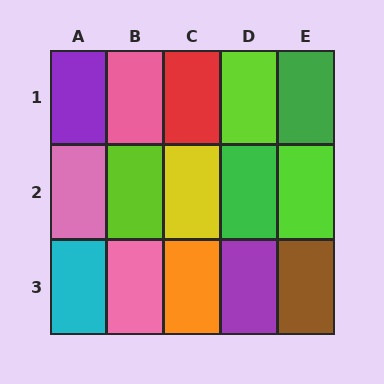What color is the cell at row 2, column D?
Green.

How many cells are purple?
2 cells are purple.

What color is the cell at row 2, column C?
Yellow.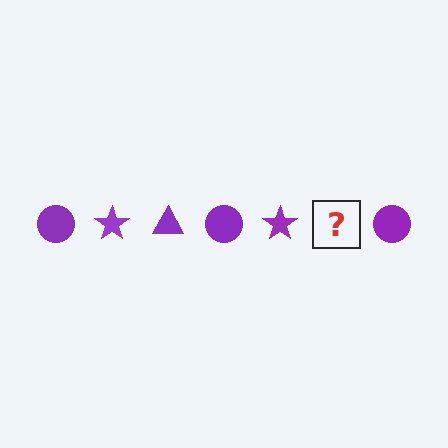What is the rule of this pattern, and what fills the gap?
The rule is that the pattern cycles through circle, star, triangle shapes in purple. The gap should be filled with a purple triangle.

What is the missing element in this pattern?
The missing element is a purple triangle.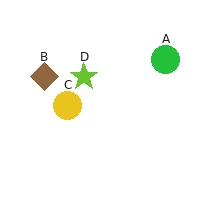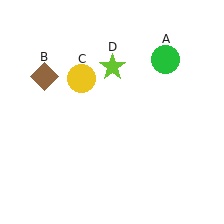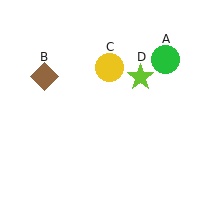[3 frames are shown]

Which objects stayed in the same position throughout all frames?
Green circle (object A) and brown diamond (object B) remained stationary.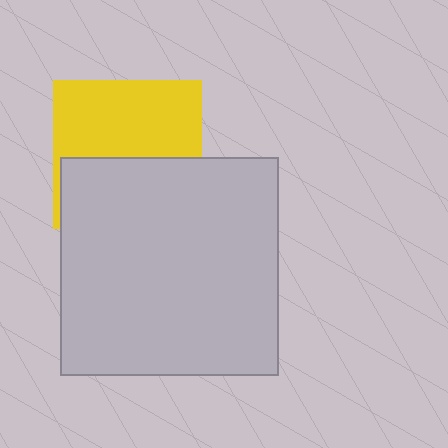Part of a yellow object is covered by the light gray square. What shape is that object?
It is a square.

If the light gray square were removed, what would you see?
You would see the complete yellow square.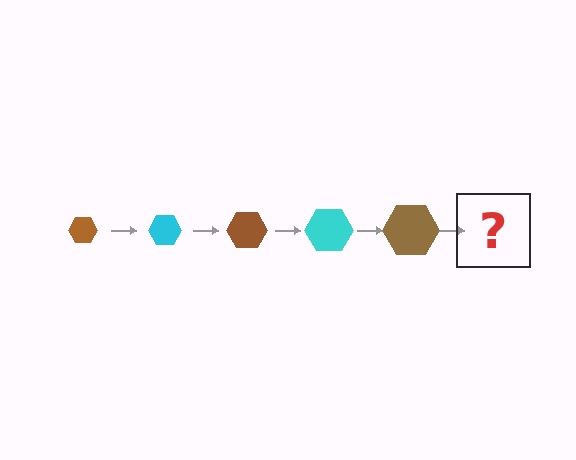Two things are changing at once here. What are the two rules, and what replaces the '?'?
The two rules are that the hexagon grows larger each step and the color cycles through brown and cyan. The '?' should be a cyan hexagon, larger than the previous one.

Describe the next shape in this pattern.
It should be a cyan hexagon, larger than the previous one.